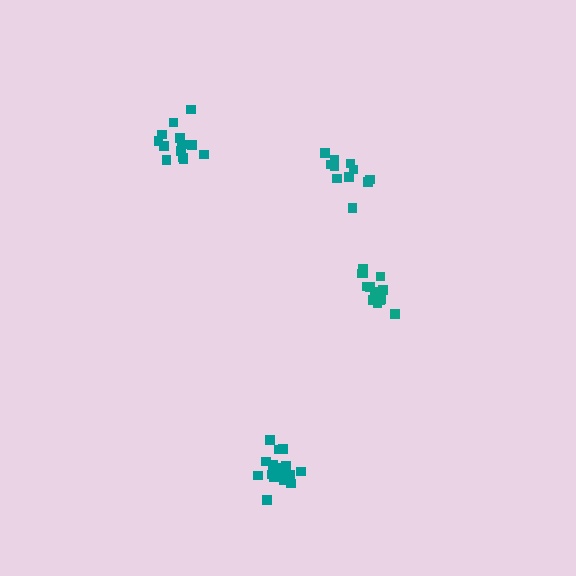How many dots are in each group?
Group 1: 11 dots, Group 2: 17 dots, Group 3: 13 dots, Group 4: 13 dots (54 total).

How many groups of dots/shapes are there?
There are 4 groups.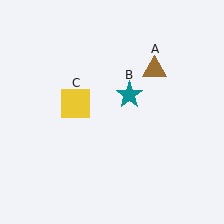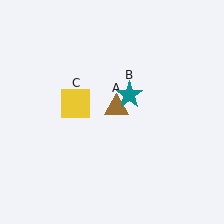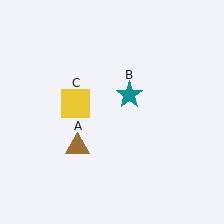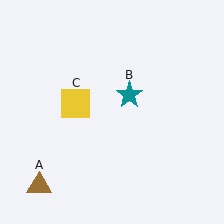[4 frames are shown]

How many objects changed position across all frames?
1 object changed position: brown triangle (object A).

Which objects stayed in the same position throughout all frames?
Teal star (object B) and yellow square (object C) remained stationary.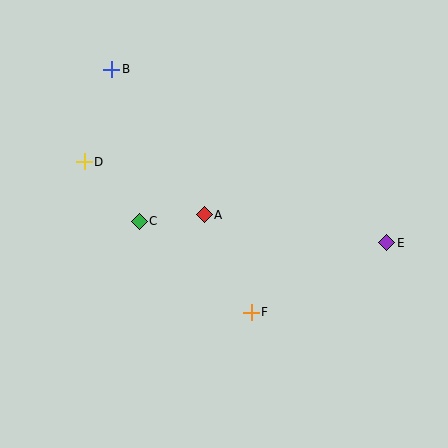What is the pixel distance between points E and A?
The distance between E and A is 185 pixels.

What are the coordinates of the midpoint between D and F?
The midpoint between D and F is at (168, 237).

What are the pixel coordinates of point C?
Point C is at (139, 221).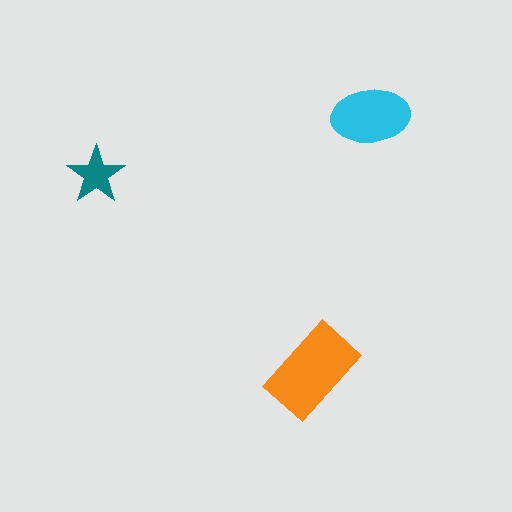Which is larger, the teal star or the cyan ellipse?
The cyan ellipse.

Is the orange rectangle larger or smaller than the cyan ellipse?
Larger.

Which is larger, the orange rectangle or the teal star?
The orange rectangle.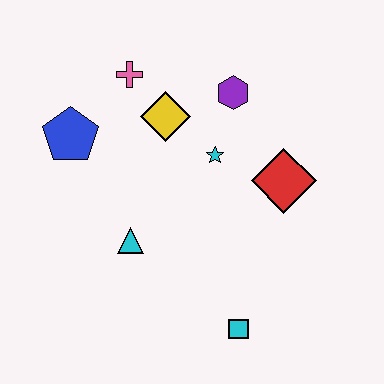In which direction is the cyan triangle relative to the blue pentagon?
The cyan triangle is below the blue pentagon.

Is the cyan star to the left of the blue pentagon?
No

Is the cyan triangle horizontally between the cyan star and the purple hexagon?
No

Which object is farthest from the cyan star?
The cyan square is farthest from the cyan star.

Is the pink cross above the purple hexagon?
Yes